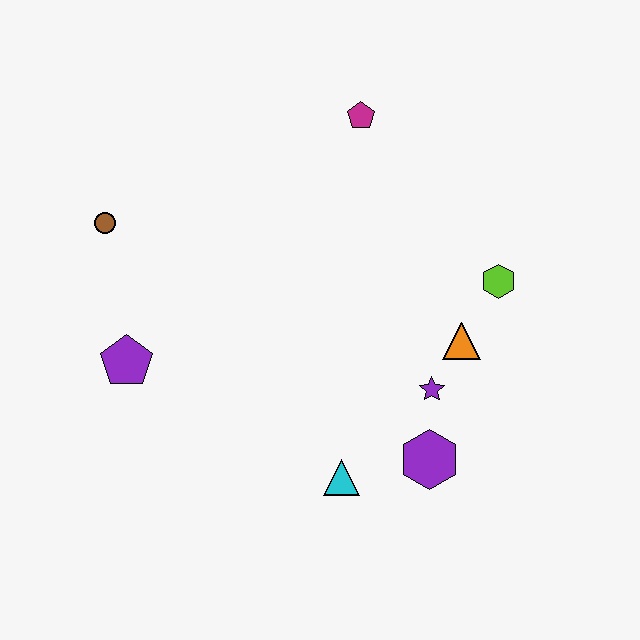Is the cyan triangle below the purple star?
Yes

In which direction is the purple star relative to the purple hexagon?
The purple star is above the purple hexagon.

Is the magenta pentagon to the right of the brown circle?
Yes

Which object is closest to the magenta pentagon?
The lime hexagon is closest to the magenta pentagon.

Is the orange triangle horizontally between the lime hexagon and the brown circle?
Yes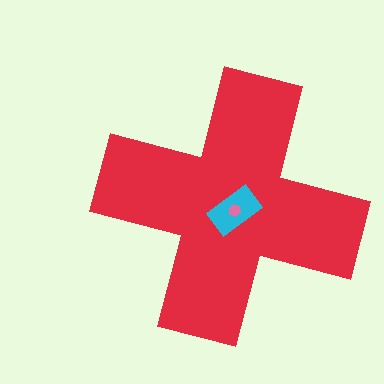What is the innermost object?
The pink hexagon.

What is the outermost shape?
The red cross.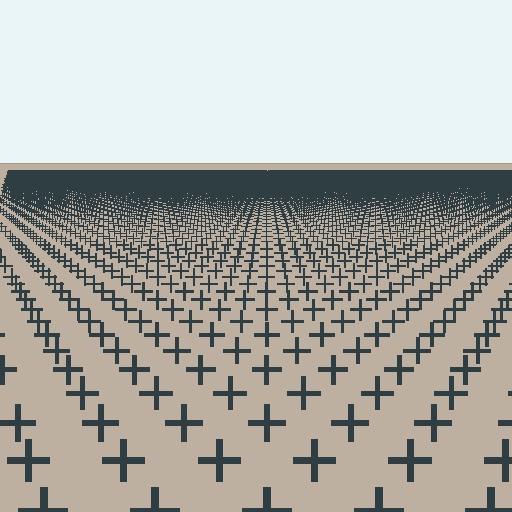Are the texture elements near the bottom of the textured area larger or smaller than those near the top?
Larger. Near the bottom, elements are closer to the viewer and appear at a bigger on-screen size.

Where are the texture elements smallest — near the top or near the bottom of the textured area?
Near the top.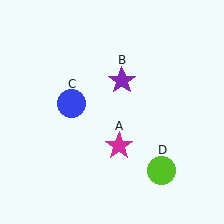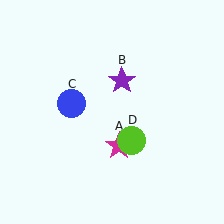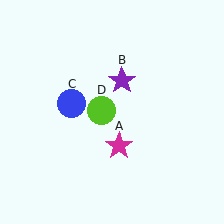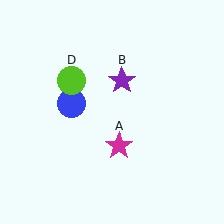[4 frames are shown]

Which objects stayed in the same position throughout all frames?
Magenta star (object A) and purple star (object B) and blue circle (object C) remained stationary.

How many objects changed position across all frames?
1 object changed position: lime circle (object D).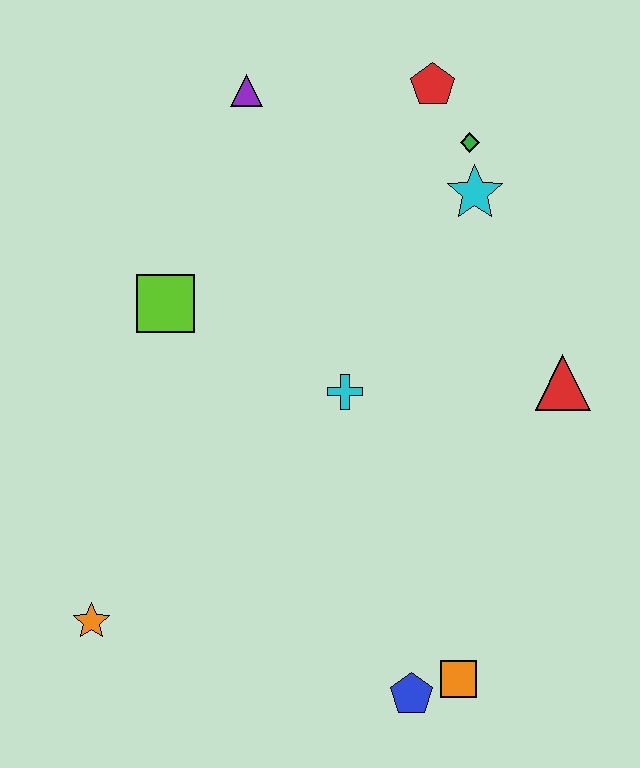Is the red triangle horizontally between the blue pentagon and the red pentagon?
No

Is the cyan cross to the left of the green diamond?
Yes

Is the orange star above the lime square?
No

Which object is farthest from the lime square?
The orange square is farthest from the lime square.